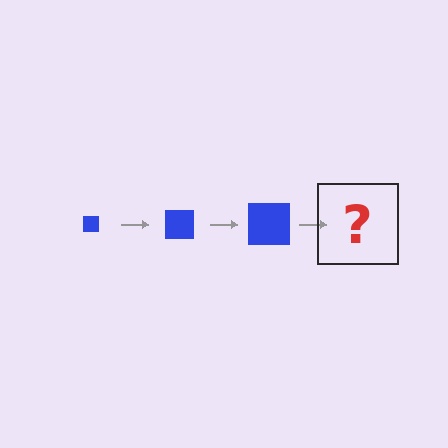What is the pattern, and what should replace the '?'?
The pattern is that the square gets progressively larger each step. The '?' should be a blue square, larger than the previous one.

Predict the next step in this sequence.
The next step is a blue square, larger than the previous one.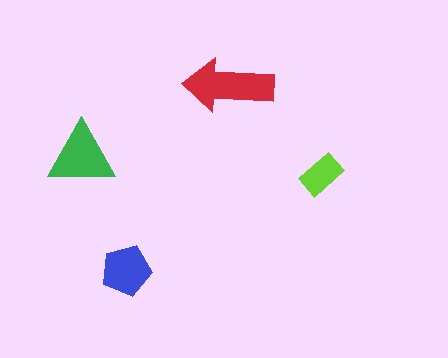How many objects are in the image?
There are 4 objects in the image.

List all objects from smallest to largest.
The lime rectangle, the blue pentagon, the green triangle, the red arrow.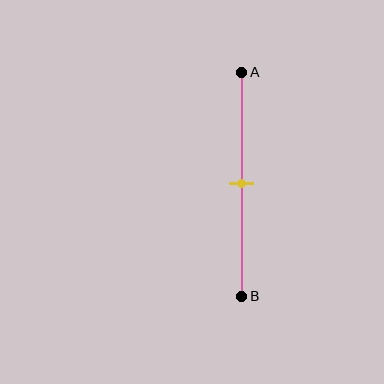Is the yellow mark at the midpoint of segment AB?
Yes, the mark is approximately at the midpoint.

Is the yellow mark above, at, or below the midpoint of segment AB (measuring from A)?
The yellow mark is approximately at the midpoint of segment AB.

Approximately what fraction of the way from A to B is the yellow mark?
The yellow mark is approximately 50% of the way from A to B.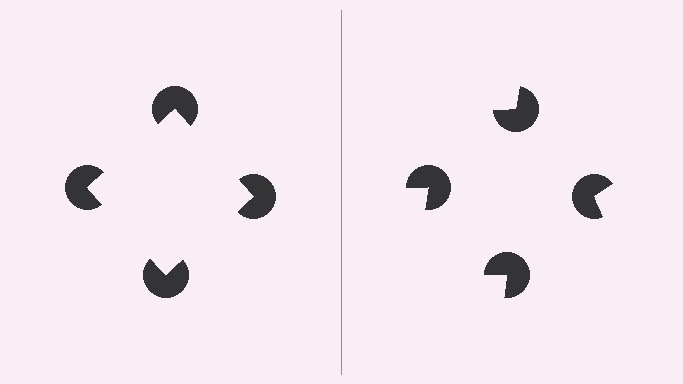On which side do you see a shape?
An illusory square appears on the left side. On the right side the wedge cuts are rotated, so no coherent shape forms.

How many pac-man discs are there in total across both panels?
8 — 4 on each side.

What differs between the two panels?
The pac-man discs are positioned identically on both sides; only the wedge orientations differ. On the left they align to a square; on the right they are misaligned.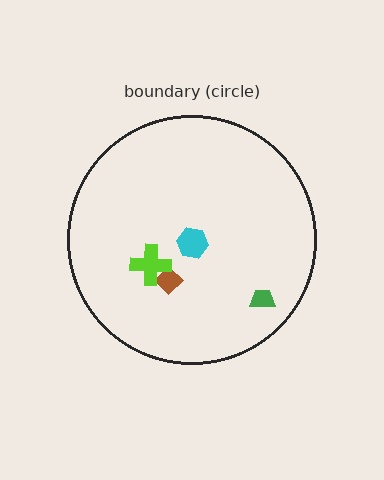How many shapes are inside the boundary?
4 inside, 0 outside.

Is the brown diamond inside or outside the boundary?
Inside.